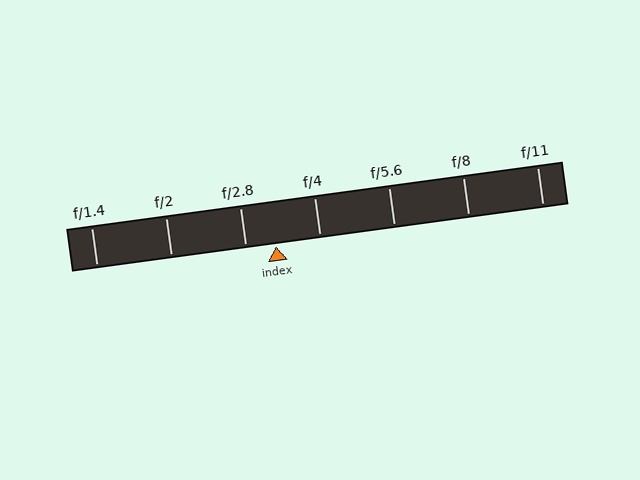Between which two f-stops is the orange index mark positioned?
The index mark is between f/2.8 and f/4.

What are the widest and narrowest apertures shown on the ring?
The widest aperture shown is f/1.4 and the narrowest is f/11.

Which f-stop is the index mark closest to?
The index mark is closest to f/2.8.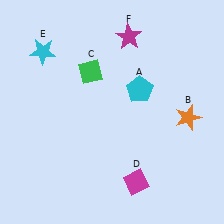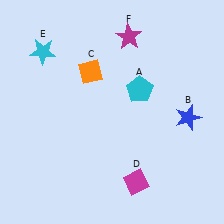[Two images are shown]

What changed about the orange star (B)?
In Image 1, B is orange. In Image 2, it changed to blue.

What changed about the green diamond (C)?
In Image 1, C is green. In Image 2, it changed to orange.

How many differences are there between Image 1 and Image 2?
There are 2 differences between the two images.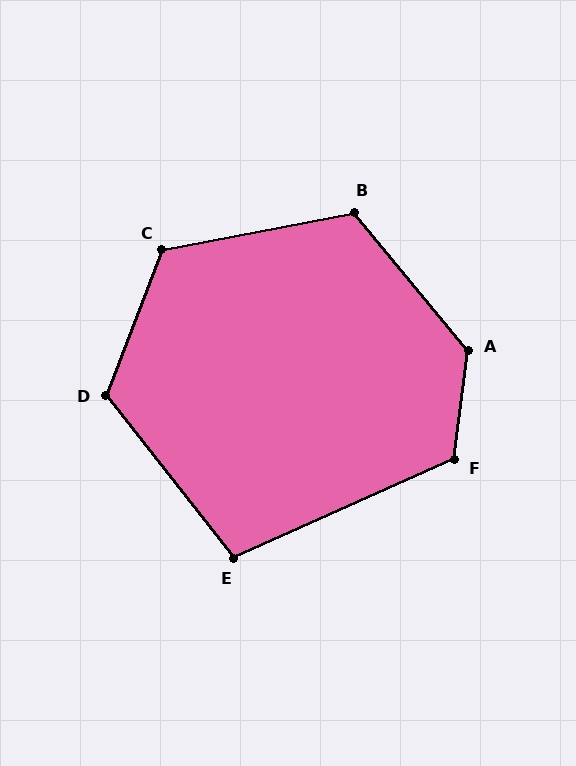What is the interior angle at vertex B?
Approximately 118 degrees (obtuse).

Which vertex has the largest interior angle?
A, at approximately 133 degrees.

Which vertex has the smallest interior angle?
E, at approximately 104 degrees.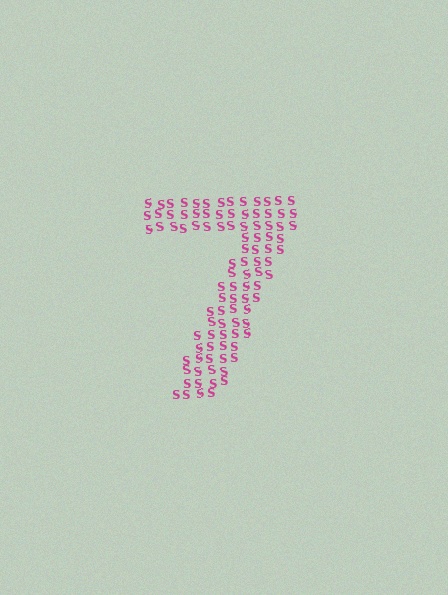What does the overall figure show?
The overall figure shows the digit 7.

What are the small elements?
The small elements are letter S's.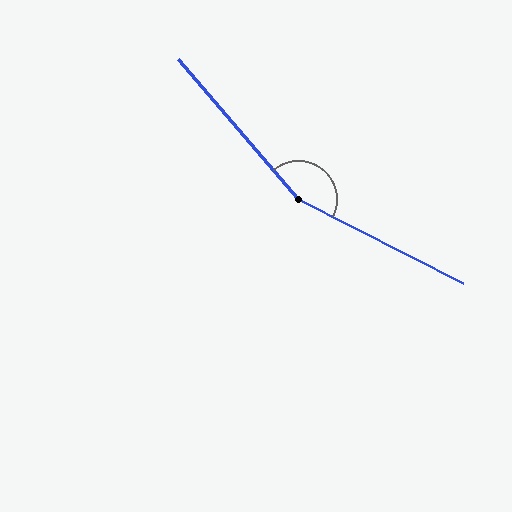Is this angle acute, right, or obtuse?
It is obtuse.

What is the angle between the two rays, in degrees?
Approximately 158 degrees.